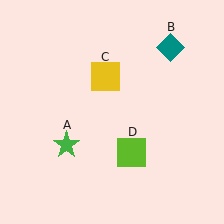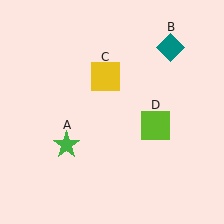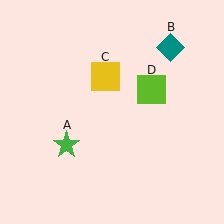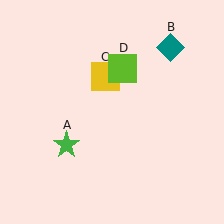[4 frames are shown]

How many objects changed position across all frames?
1 object changed position: lime square (object D).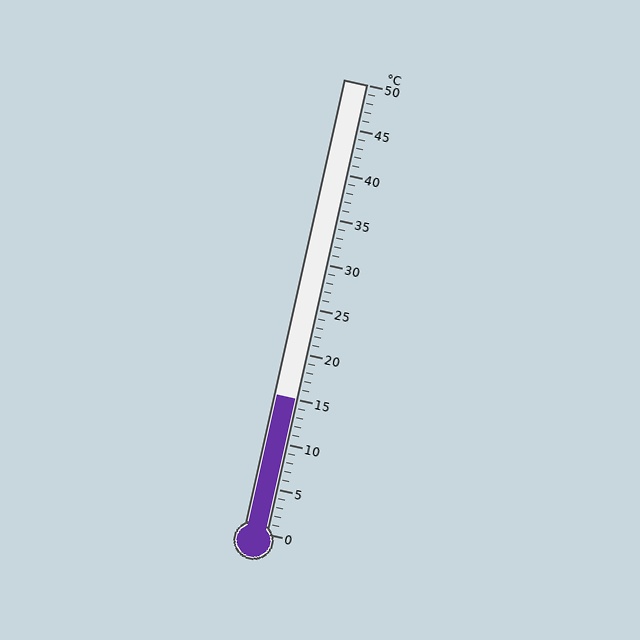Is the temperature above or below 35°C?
The temperature is below 35°C.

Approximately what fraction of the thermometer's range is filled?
The thermometer is filled to approximately 30% of its range.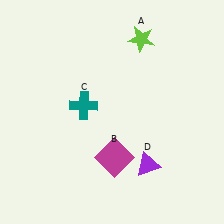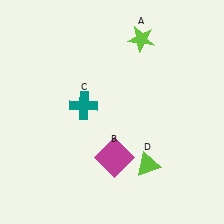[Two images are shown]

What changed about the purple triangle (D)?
In Image 1, D is purple. In Image 2, it changed to lime.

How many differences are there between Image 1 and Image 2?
There is 1 difference between the two images.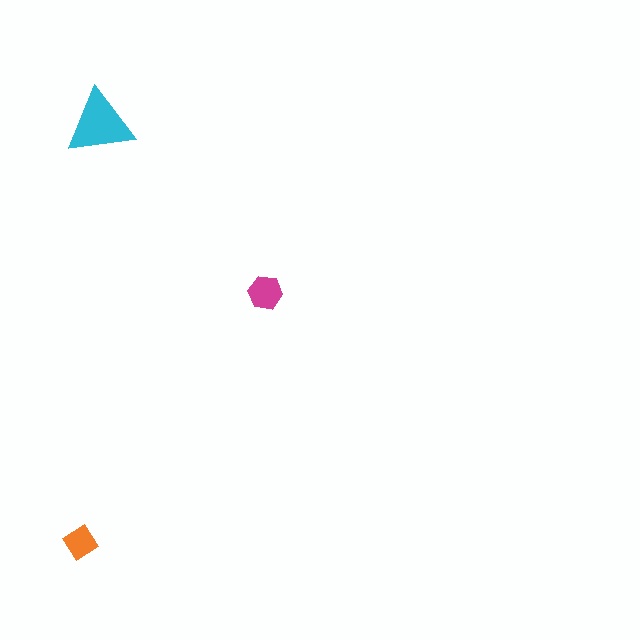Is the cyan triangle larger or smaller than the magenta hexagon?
Larger.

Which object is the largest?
The cyan triangle.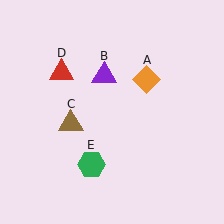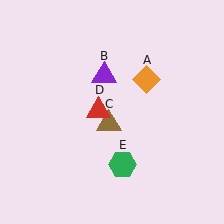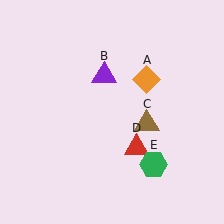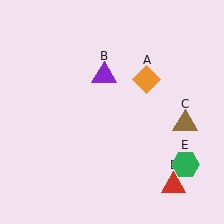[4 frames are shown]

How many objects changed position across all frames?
3 objects changed position: brown triangle (object C), red triangle (object D), green hexagon (object E).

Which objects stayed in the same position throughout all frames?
Orange diamond (object A) and purple triangle (object B) remained stationary.